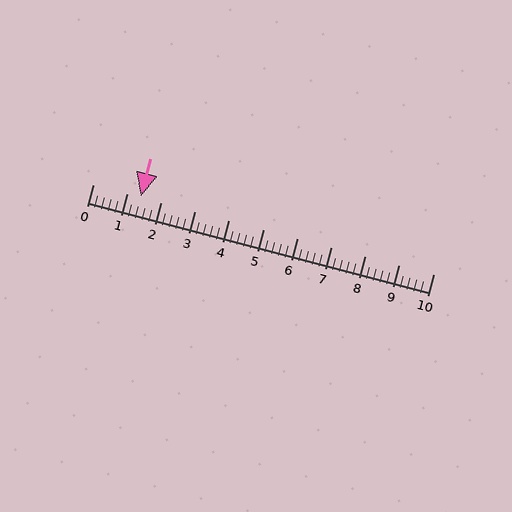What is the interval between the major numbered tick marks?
The major tick marks are spaced 1 units apart.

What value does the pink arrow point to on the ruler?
The pink arrow points to approximately 1.4.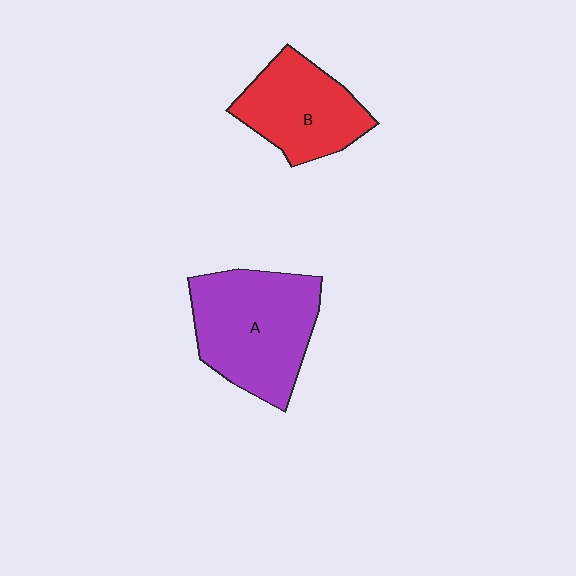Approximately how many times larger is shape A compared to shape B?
Approximately 1.4 times.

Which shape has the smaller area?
Shape B (red).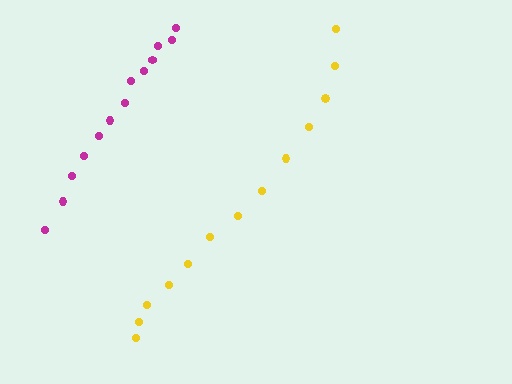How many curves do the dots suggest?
There are 2 distinct paths.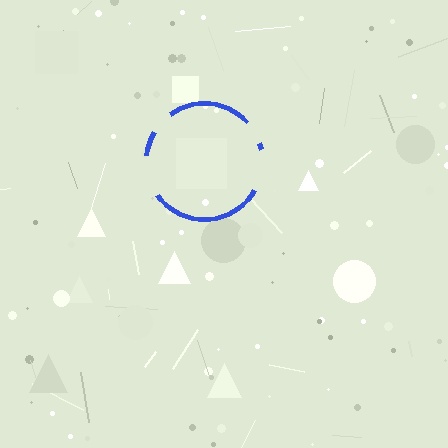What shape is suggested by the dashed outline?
The dashed outline suggests a circle.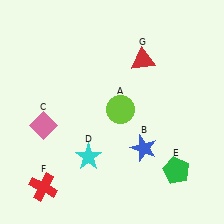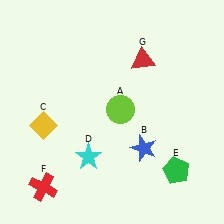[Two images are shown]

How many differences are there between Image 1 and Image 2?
There is 1 difference between the two images.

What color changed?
The diamond (C) changed from pink in Image 1 to yellow in Image 2.